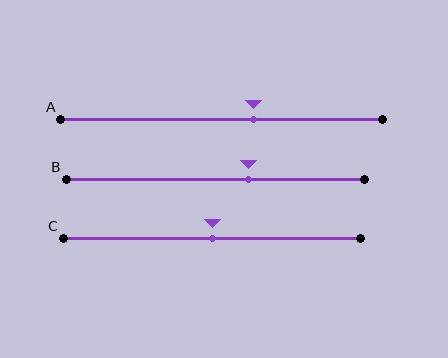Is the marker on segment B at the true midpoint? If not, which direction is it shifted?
No, the marker on segment B is shifted to the right by about 11% of the segment length.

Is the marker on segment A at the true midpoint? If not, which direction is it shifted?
No, the marker on segment A is shifted to the right by about 10% of the segment length.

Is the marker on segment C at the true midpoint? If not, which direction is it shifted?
Yes, the marker on segment C is at the true midpoint.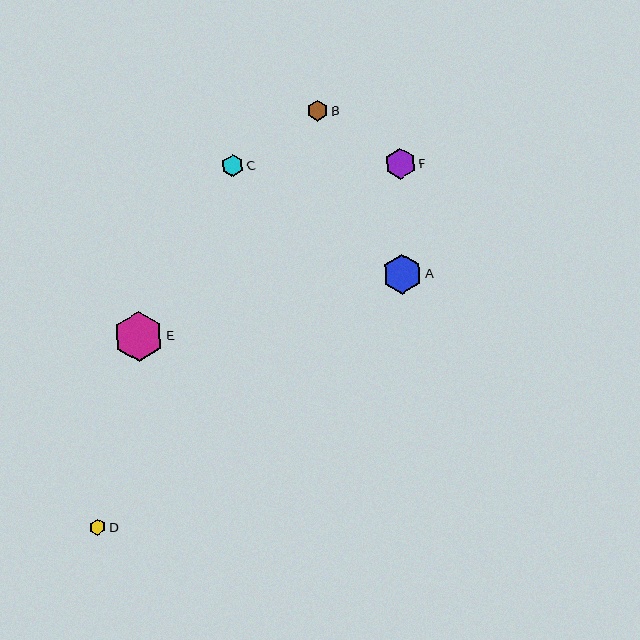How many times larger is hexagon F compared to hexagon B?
Hexagon F is approximately 1.5 times the size of hexagon B.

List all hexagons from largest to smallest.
From largest to smallest: E, A, F, C, B, D.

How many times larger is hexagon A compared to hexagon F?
Hexagon A is approximately 1.3 times the size of hexagon F.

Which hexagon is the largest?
Hexagon E is the largest with a size of approximately 50 pixels.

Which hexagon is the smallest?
Hexagon D is the smallest with a size of approximately 16 pixels.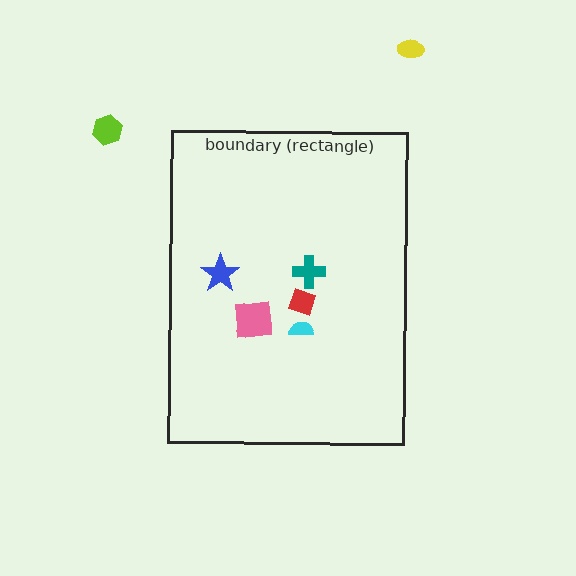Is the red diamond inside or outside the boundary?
Inside.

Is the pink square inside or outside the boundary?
Inside.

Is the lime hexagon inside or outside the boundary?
Outside.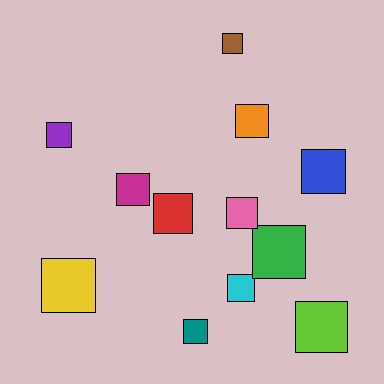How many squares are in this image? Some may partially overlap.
There are 12 squares.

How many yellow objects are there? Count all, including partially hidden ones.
There is 1 yellow object.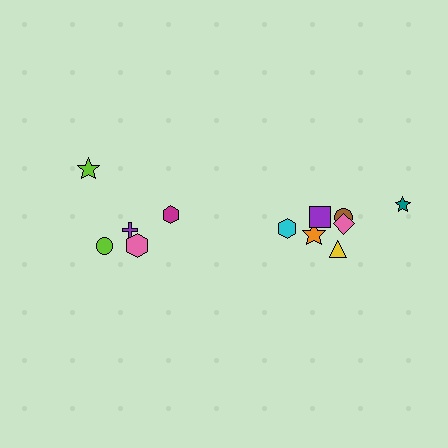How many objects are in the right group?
There are 7 objects.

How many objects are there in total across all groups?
There are 12 objects.